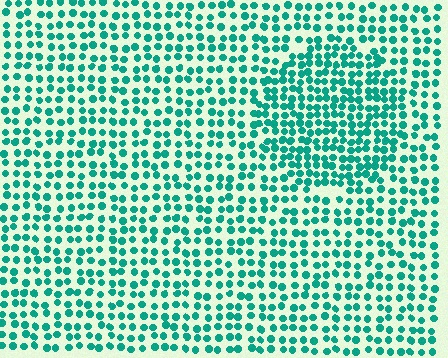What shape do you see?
I see a circle.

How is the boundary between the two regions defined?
The boundary is defined by a change in element density (approximately 1.6x ratio). All elements are the same color, size, and shape.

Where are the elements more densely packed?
The elements are more densely packed inside the circle boundary.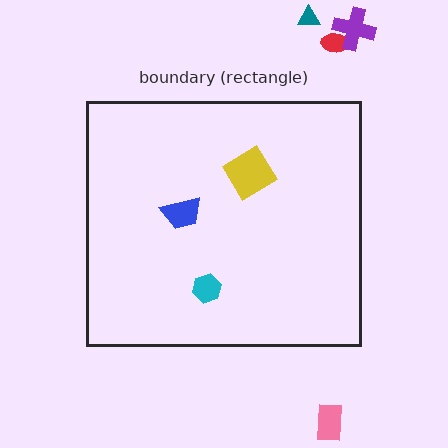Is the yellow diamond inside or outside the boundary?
Inside.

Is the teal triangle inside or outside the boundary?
Outside.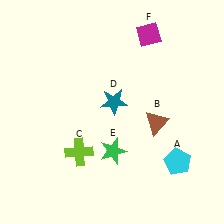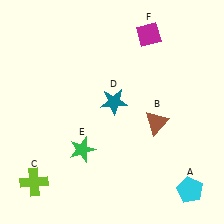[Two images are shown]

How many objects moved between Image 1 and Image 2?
3 objects moved between the two images.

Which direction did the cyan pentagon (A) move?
The cyan pentagon (A) moved down.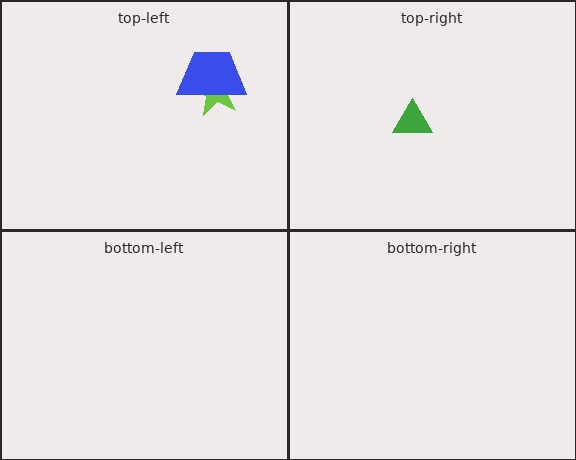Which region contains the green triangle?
The top-right region.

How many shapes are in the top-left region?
2.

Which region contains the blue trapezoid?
The top-left region.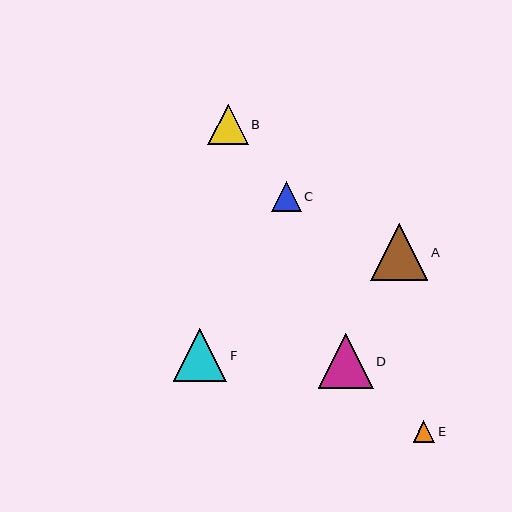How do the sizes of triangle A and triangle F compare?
Triangle A and triangle F are approximately the same size.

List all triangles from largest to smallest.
From largest to smallest: A, D, F, B, C, E.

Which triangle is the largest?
Triangle A is the largest with a size of approximately 57 pixels.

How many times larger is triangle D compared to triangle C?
Triangle D is approximately 1.9 times the size of triangle C.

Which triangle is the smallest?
Triangle E is the smallest with a size of approximately 22 pixels.